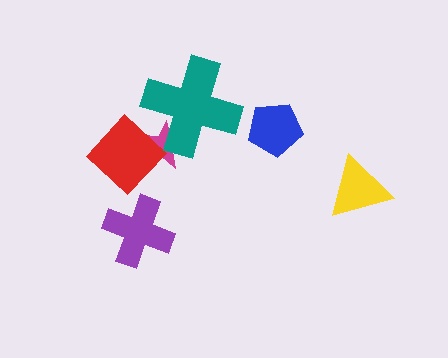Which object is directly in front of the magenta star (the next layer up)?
The red diamond is directly in front of the magenta star.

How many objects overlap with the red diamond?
1 object overlaps with the red diamond.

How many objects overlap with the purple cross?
0 objects overlap with the purple cross.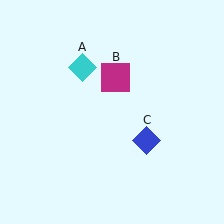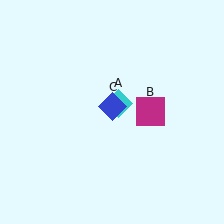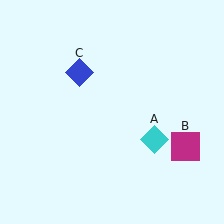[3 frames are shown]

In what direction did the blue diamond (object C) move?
The blue diamond (object C) moved up and to the left.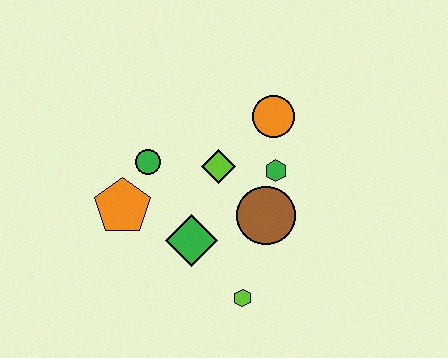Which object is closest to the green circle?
The orange pentagon is closest to the green circle.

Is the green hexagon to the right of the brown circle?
Yes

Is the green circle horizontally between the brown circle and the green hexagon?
No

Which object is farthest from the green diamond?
The orange circle is farthest from the green diamond.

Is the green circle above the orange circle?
No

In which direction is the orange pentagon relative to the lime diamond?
The orange pentagon is to the left of the lime diamond.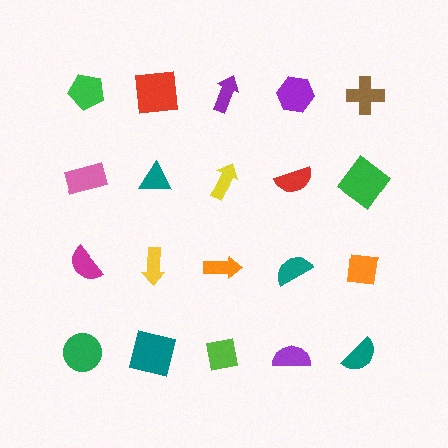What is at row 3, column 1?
A magenta semicircle.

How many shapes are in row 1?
5 shapes.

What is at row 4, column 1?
A green circle.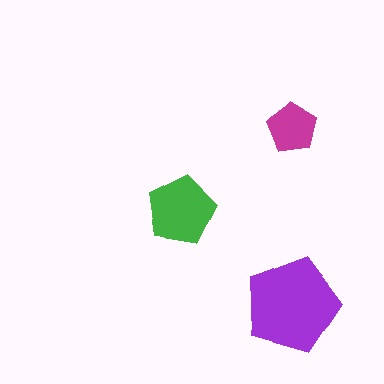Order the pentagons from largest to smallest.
the purple one, the green one, the magenta one.